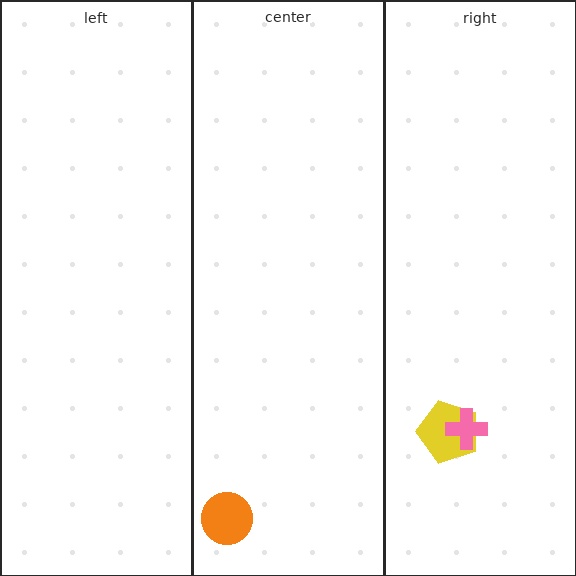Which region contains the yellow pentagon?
The right region.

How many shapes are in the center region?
1.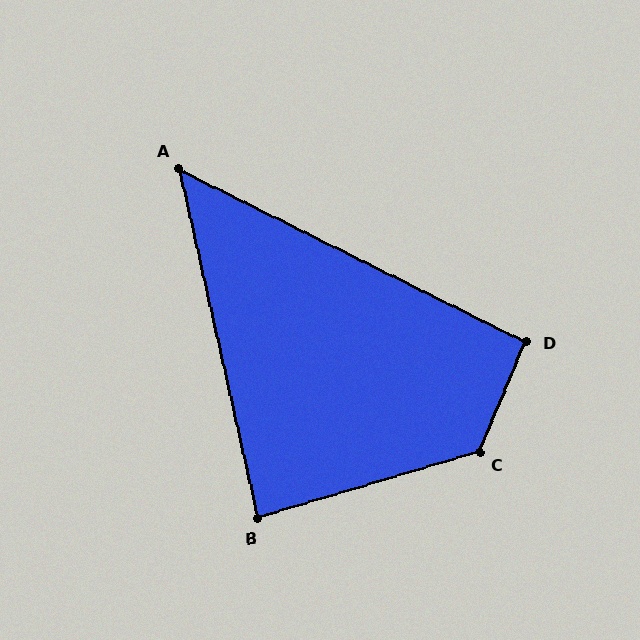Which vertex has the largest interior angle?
C, at approximately 129 degrees.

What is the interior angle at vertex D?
Approximately 94 degrees (approximately right).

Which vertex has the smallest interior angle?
A, at approximately 51 degrees.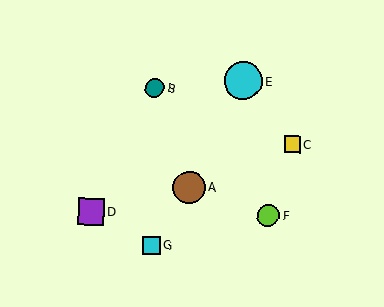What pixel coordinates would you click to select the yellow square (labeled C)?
Click at (292, 144) to select the yellow square C.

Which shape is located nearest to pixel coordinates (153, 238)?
The cyan square (labeled G) at (151, 245) is nearest to that location.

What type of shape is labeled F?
Shape F is a lime circle.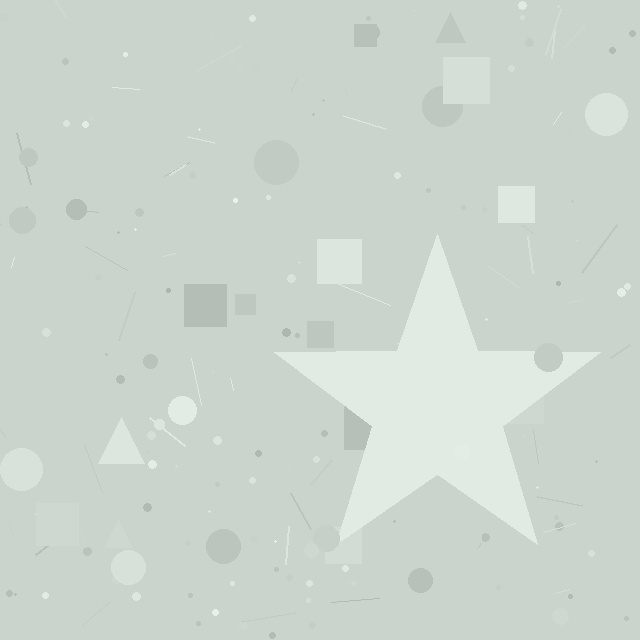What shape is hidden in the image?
A star is hidden in the image.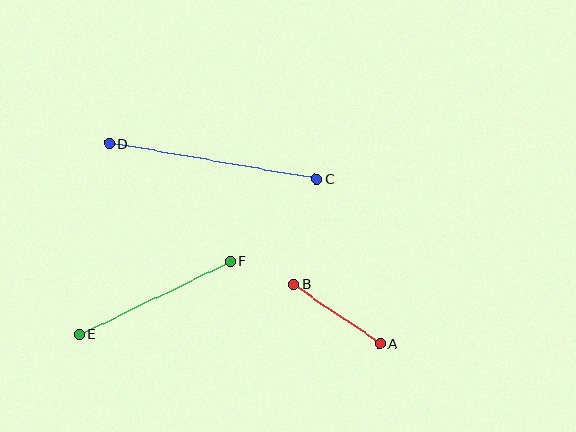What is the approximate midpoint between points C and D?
The midpoint is at approximately (213, 161) pixels.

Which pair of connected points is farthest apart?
Points C and D are farthest apart.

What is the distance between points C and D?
The distance is approximately 210 pixels.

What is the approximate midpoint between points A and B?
The midpoint is at approximately (337, 314) pixels.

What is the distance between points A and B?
The distance is approximately 105 pixels.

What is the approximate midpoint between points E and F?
The midpoint is at approximately (155, 298) pixels.